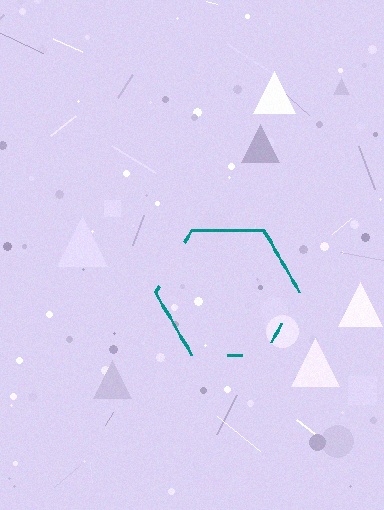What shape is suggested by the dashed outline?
The dashed outline suggests a hexagon.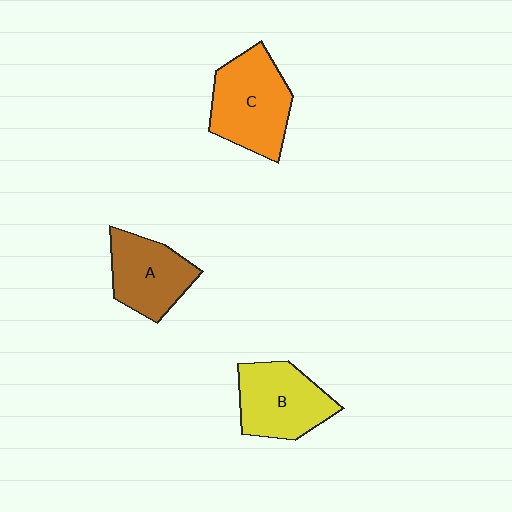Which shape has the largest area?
Shape C (orange).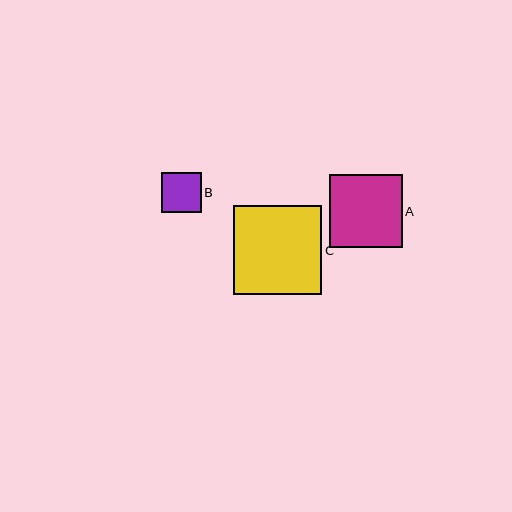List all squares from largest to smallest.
From largest to smallest: C, A, B.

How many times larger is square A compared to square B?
Square A is approximately 1.8 times the size of square B.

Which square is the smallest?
Square B is the smallest with a size of approximately 40 pixels.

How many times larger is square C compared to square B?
Square C is approximately 2.2 times the size of square B.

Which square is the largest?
Square C is the largest with a size of approximately 89 pixels.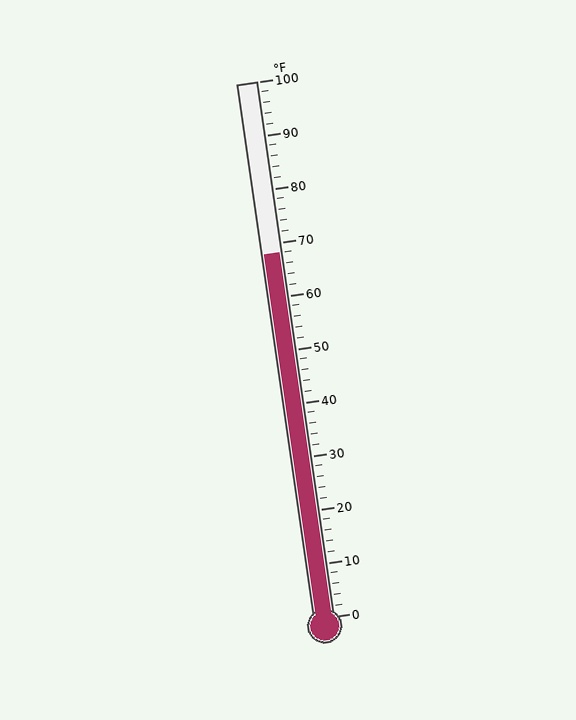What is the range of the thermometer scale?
The thermometer scale ranges from 0°F to 100°F.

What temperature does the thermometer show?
The thermometer shows approximately 68°F.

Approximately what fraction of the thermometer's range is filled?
The thermometer is filled to approximately 70% of its range.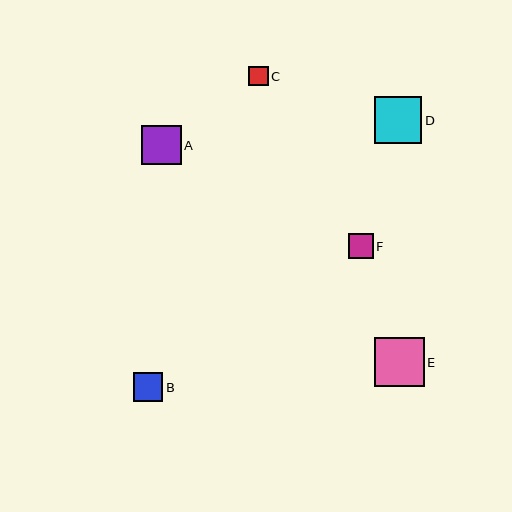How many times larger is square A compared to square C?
Square A is approximately 2.0 times the size of square C.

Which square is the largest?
Square E is the largest with a size of approximately 49 pixels.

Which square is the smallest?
Square C is the smallest with a size of approximately 20 pixels.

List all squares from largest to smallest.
From largest to smallest: E, D, A, B, F, C.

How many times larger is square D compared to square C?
Square D is approximately 2.4 times the size of square C.